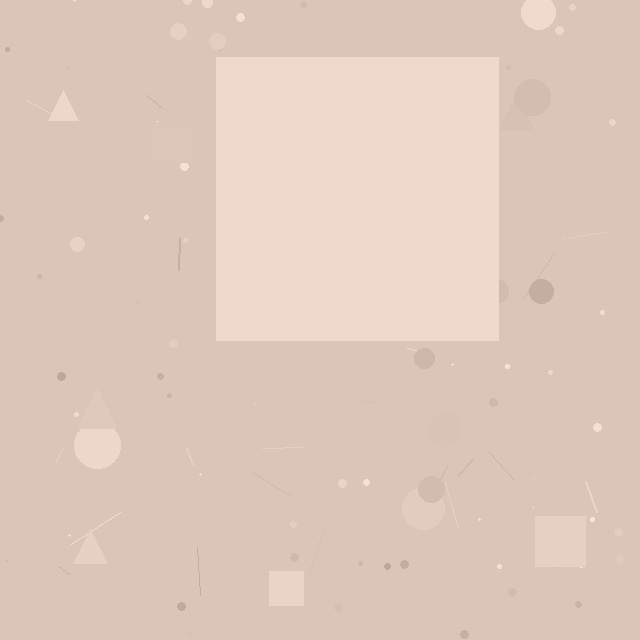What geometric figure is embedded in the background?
A square is embedded in the background.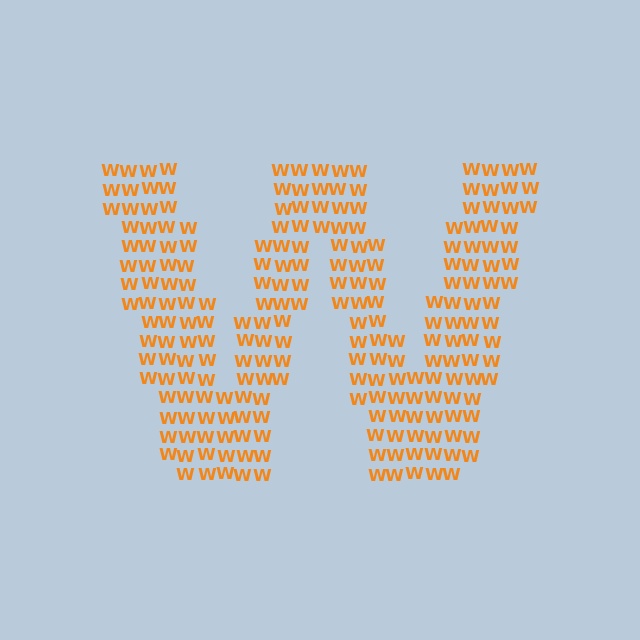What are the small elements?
The small elements are letter W's.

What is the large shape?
The large shape is the letter W.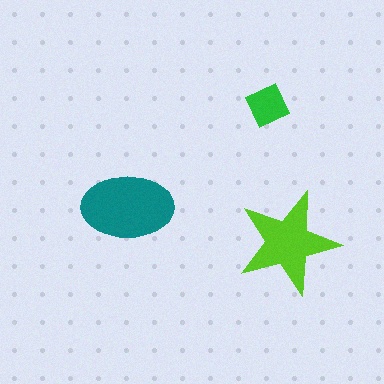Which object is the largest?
The teal ellipse.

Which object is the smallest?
The green square.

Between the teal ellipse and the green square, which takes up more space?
The teal ellipse.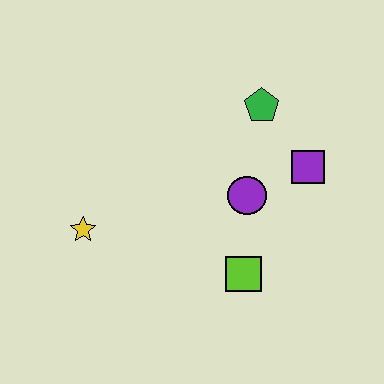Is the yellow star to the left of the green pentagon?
Yes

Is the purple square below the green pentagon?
Yes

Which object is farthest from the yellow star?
The purple square is farthest from the yellow star.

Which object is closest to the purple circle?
The purple square is closest to the purple circle.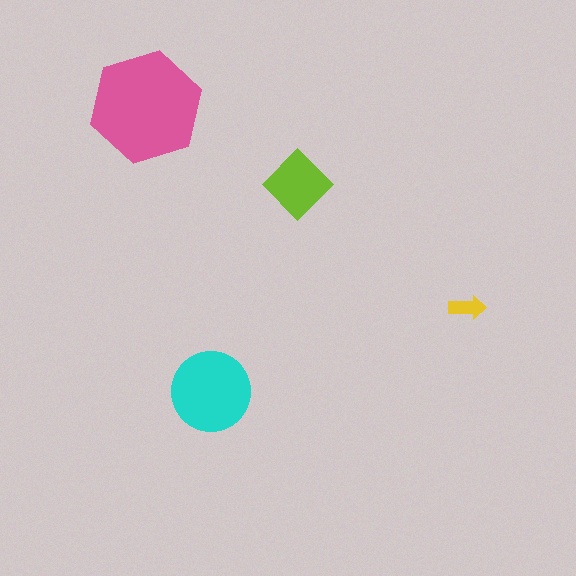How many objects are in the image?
There are 4 objects in the image.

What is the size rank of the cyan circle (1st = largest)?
2nd.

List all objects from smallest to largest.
The yellow arrow, the lime diamond, the cyan circle, the pink hexagon.